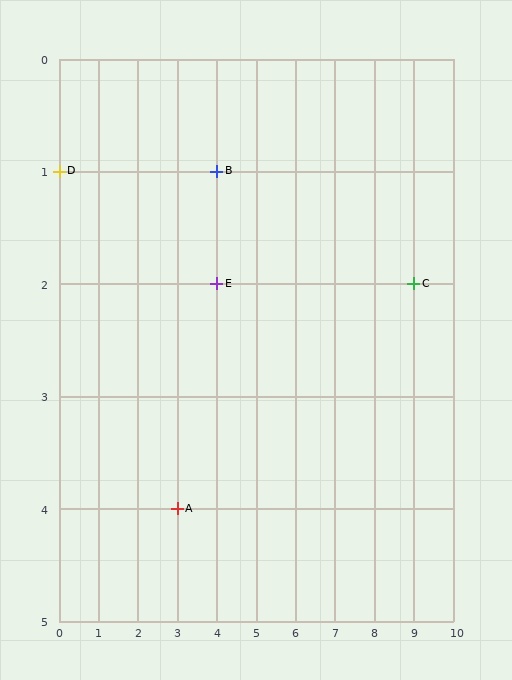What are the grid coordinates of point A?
Point A is at grid coordinates (3, 4).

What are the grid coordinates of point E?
Point E is at grid coordinates (4, 2).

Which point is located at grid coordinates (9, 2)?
Point C is at (9, 2).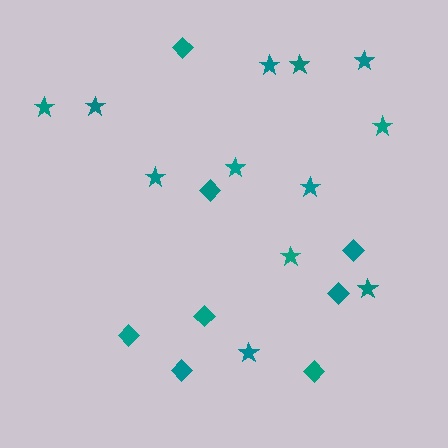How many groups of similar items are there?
There are 2 groups: one group of diamonds (8) and one group of stars (12).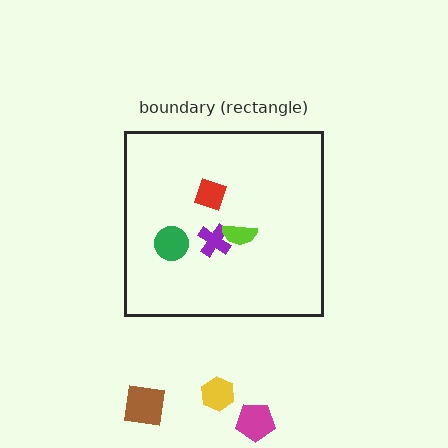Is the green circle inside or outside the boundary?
Inside.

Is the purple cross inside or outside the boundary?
Inside.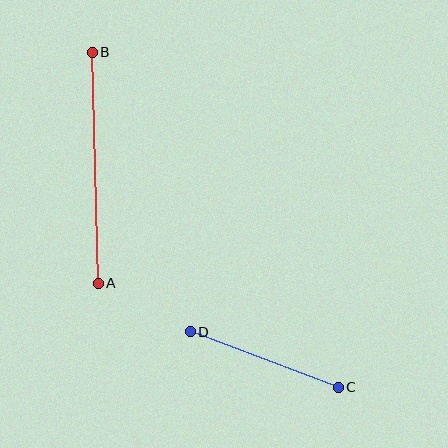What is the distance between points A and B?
The distance is approximately 231 pixels.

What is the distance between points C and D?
The distance is approximately 158 pixels.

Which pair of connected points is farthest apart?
Points A and B are farthest apart.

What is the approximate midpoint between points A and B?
The midpoint is at approximately (95, 168) pixels.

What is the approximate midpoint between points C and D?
The midpoint is at approximately (264, 359) pixels.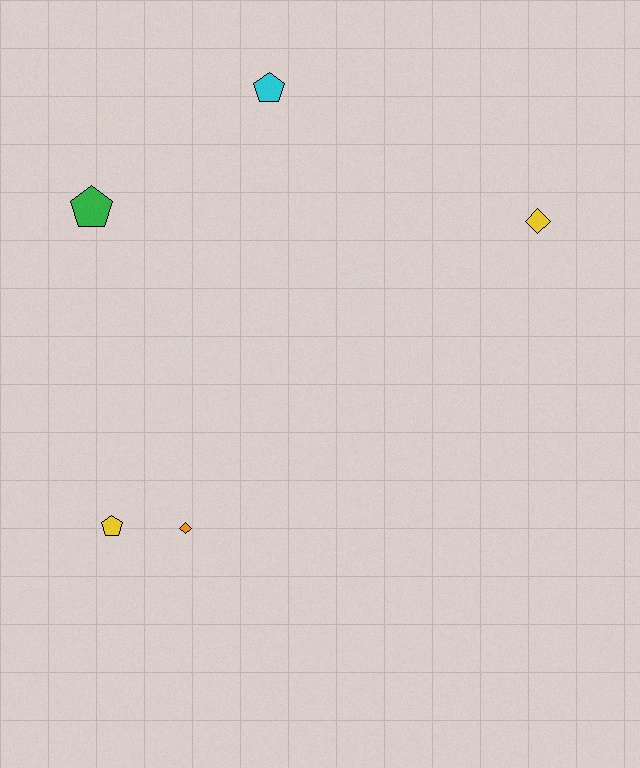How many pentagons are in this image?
There are 3 pentagons.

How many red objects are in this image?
There are no red objects.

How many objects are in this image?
There are 5 objects.